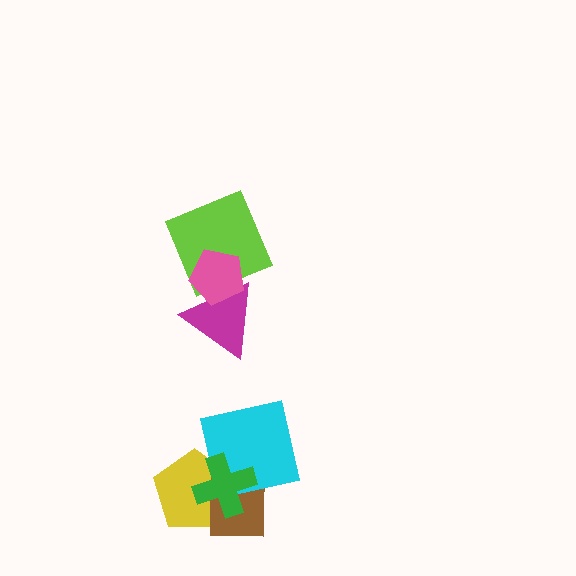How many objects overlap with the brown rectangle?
3 objects overlap with the brown rectangle.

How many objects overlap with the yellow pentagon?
3 objects overlap with the yellow pentagon.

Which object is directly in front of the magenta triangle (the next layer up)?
The lime square is directly in front of the magenta triangle.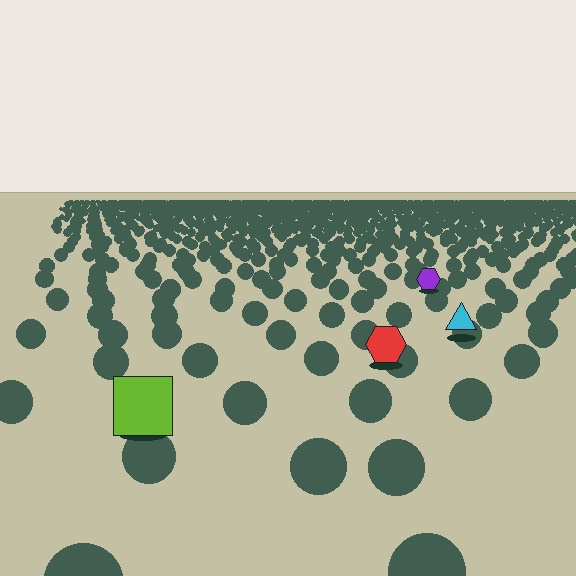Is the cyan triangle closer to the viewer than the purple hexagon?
Yes. The cyan triangle is closer — you can tell from the texture gradient: the ground texture is coarser near it.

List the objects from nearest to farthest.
From nearest to farthest: the lime square, the red hexagon, the cyan triangle, the purple hexagon.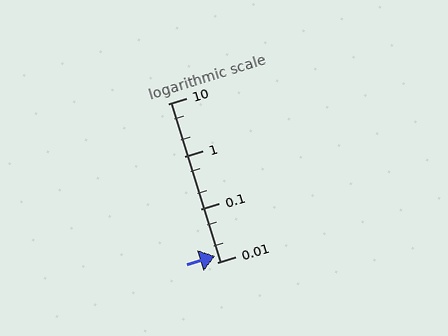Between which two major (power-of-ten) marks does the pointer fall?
The pointer is between 0.01 and 0.1.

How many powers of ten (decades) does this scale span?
The scale spans 3 decades, from 0.01 to 10.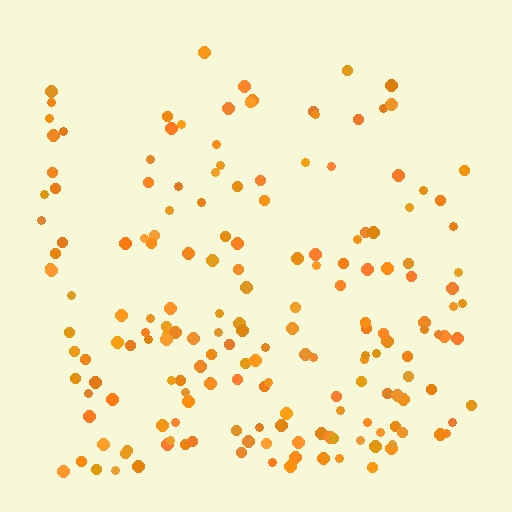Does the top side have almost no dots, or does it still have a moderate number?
Still a moderate number, just noticeably fewer than the bottom.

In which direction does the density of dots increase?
From top to bottom, with the bottom side densest.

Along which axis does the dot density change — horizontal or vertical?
Vertical.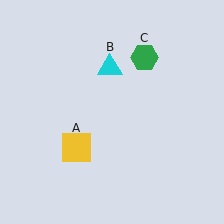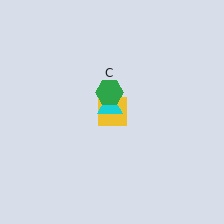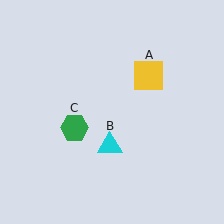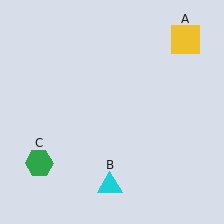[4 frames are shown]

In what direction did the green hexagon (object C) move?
The green hexagon (object C) moved down and to the left.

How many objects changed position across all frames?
3 objects changed position: yellow square (object A), cyan triangle (object B), green hexagon (object C).